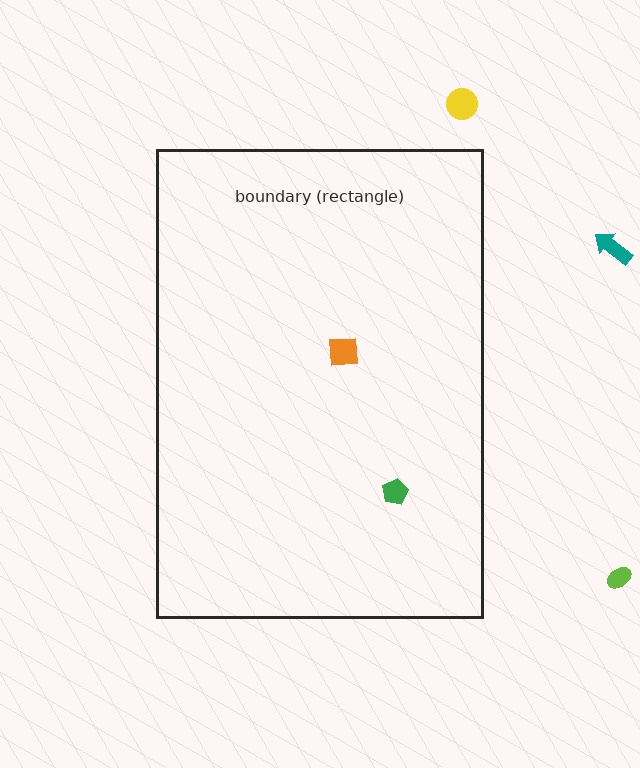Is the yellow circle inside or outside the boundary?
Outside.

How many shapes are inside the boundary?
2 inside, 3 outside.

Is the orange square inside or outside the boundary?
Inside.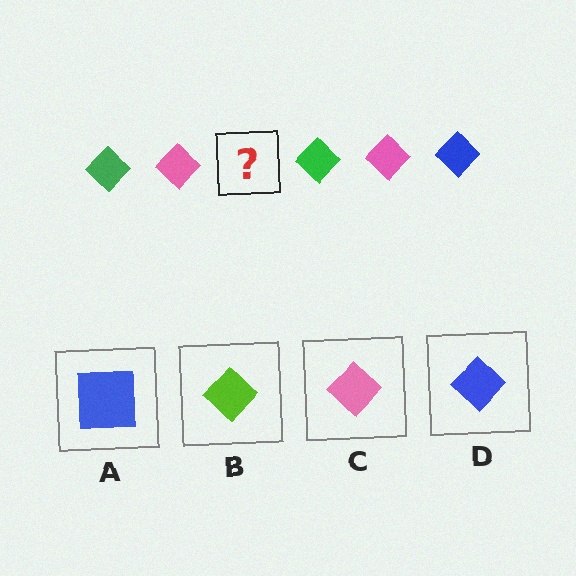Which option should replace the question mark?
Option D.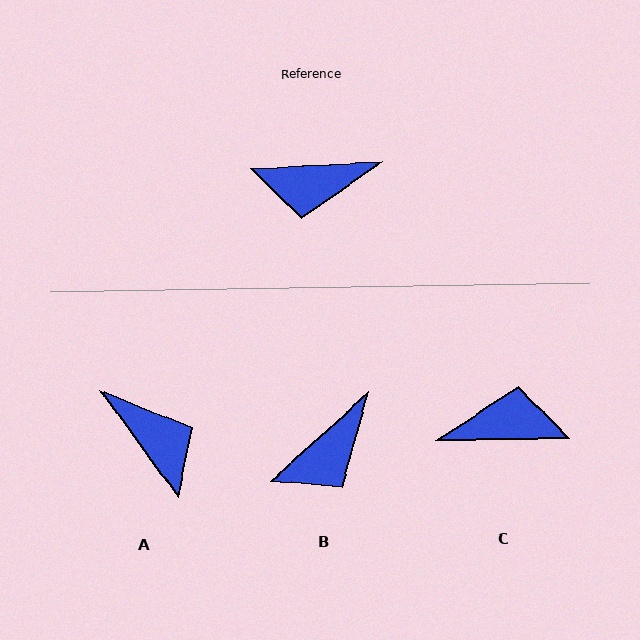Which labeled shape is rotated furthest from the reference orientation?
C, about 178 degrees away.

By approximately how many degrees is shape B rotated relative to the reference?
Approximately 40 degrees counter-clockwise.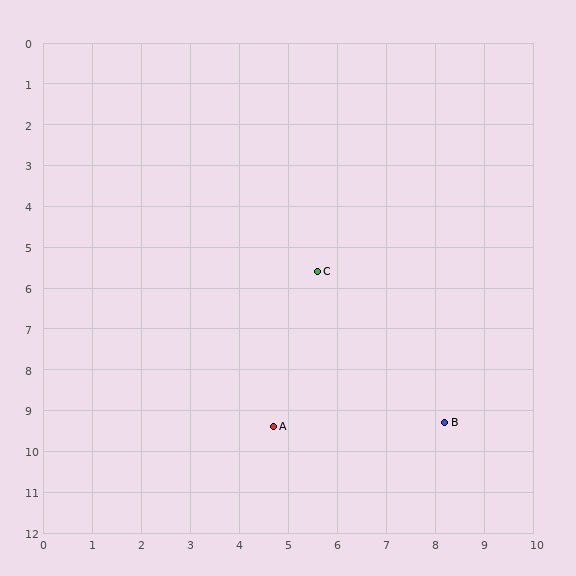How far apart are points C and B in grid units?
Points C and B are about 4.5 grid units apart.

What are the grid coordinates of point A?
Point A is at approximately (4.7, 9.4).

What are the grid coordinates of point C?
Point C is at approximately (5.6, 5.6).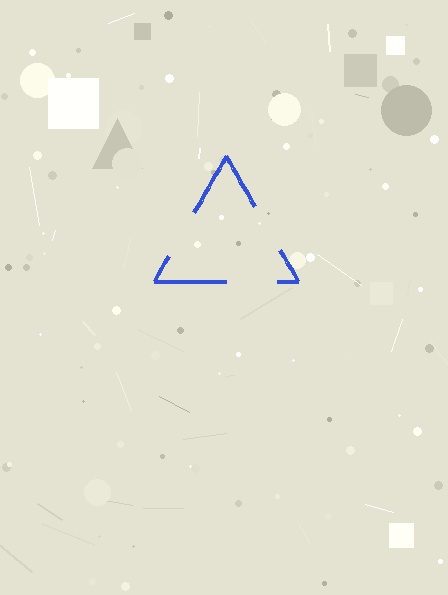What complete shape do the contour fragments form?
The contour fragments form a triangle.